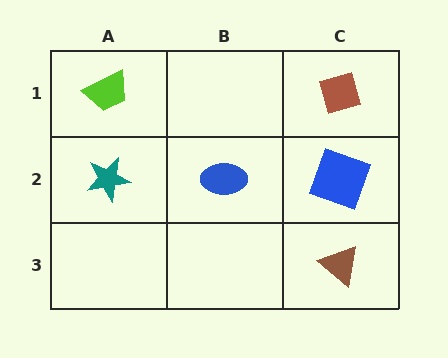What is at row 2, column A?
A teal star.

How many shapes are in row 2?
3 shapes.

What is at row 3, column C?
A brown triangle.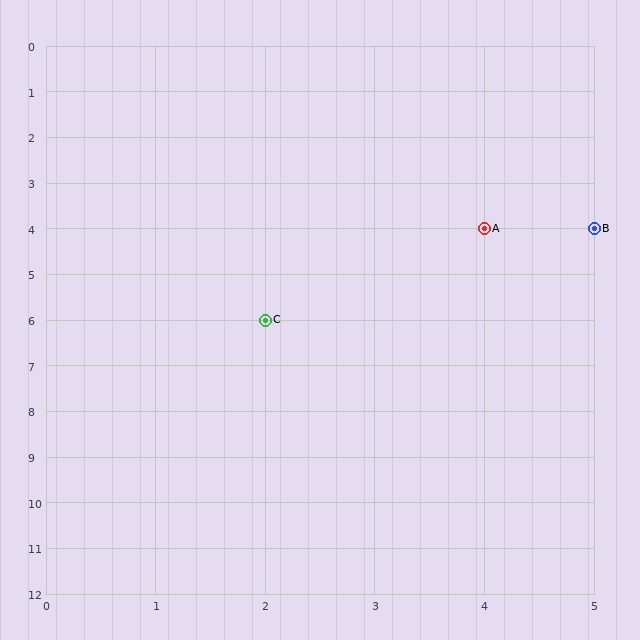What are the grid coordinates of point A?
Point A is at grid coordinates (4, 4).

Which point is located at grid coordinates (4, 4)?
Point A is at (4, 4).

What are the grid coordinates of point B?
Point B is at grid coordinates (5, 4).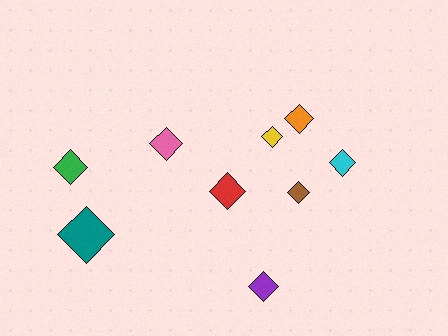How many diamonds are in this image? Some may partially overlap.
There are 9 diamonds.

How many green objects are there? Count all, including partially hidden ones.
There is 1 green object.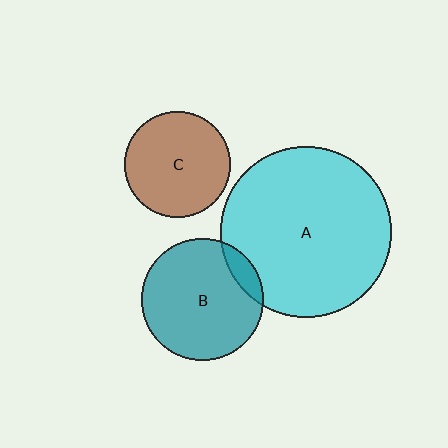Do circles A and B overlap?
Yes.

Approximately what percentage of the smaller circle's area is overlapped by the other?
Approximately 10%.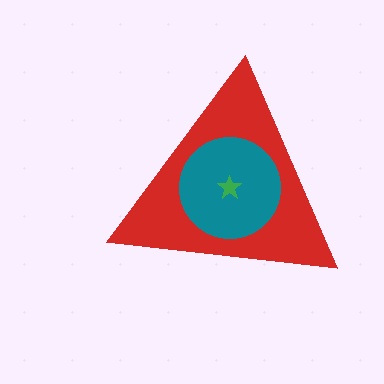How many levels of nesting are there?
3.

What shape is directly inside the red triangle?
The teal circle.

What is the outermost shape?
The red triangle.